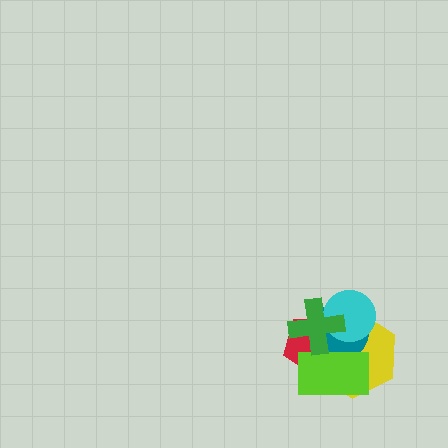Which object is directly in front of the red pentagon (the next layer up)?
The yellow hexagon is directly in front of the red pentagon.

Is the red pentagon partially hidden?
Yes, it is partially covered by another shape.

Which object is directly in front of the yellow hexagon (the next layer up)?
The teal circle is directly in front of the yellow hexagon.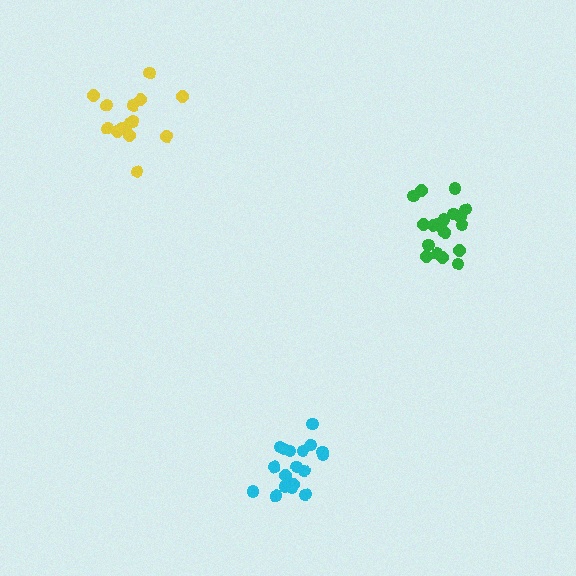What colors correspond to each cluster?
The clusters are colored: green, yellow, cyan.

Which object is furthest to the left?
The yellow cluster is leftmost.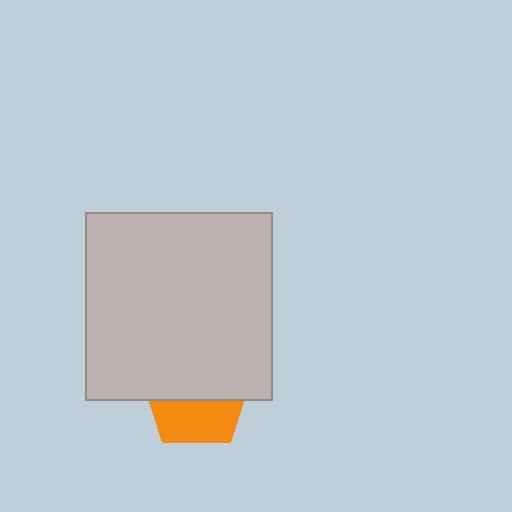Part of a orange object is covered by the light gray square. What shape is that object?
It is a pentagon.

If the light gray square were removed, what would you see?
You would see the complete orange pentagon.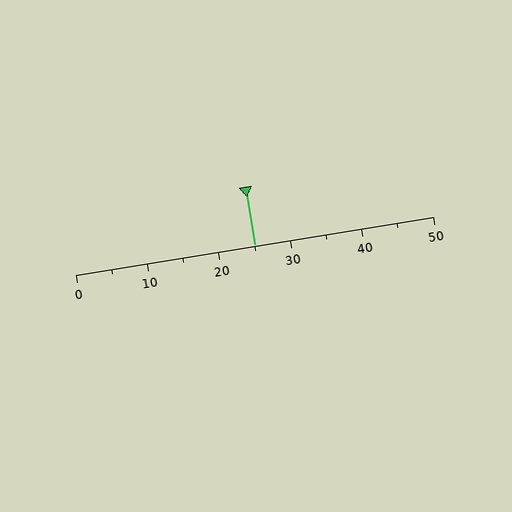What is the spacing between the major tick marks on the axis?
The major ticks are spaced 10 apart.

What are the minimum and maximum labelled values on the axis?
The axis runs from 0 to 50.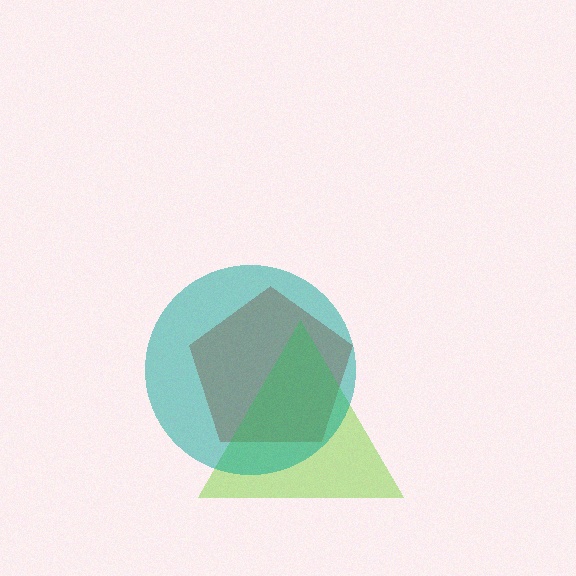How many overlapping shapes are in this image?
There are 3 overlapping shapes in the image.